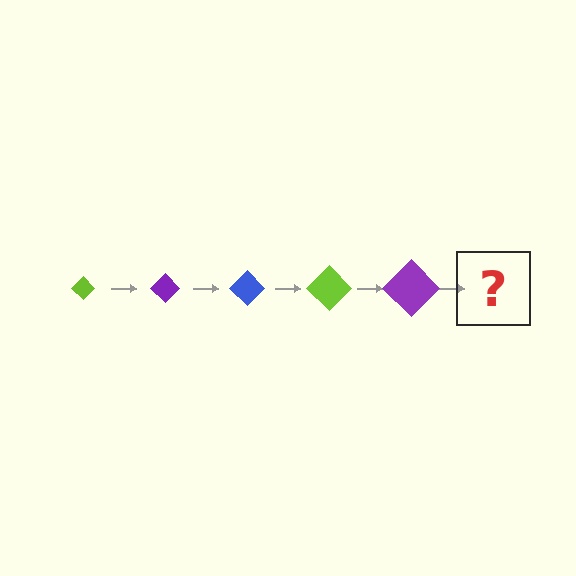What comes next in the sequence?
The next element should be a blue diamond, larger than the previous one.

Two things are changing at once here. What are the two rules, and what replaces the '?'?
The two rules are that the diamond grows larger each step and the color cycles through lime, purple, and blue. The '?' should be a blue diamond, larger than the previous one.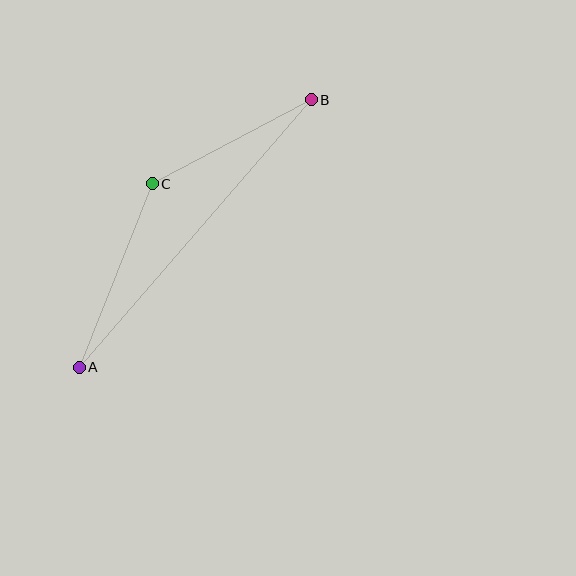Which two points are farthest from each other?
Points A and B are farthest from each other.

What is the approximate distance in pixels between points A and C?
The distance between A and C is approximately 197 pixels.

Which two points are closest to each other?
Points B and C are closest to each other.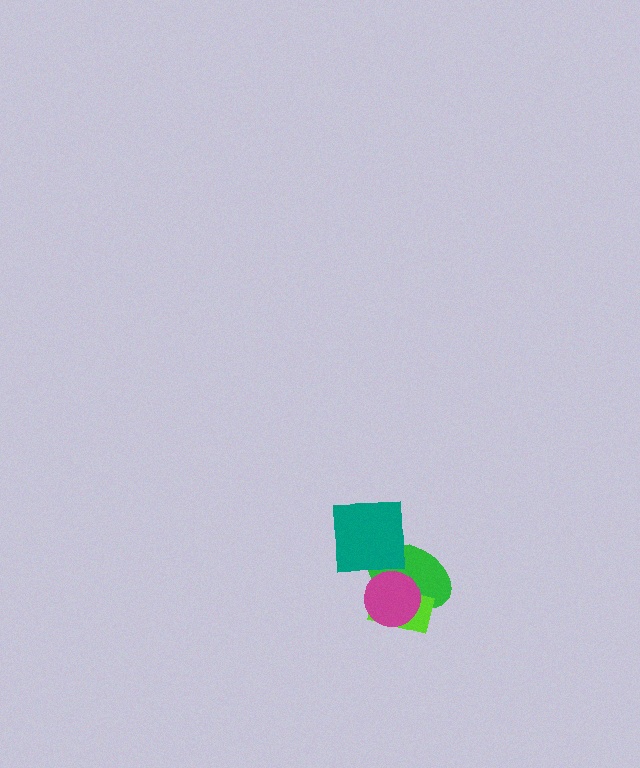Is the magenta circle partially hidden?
Yes, it is partially covered by another shape.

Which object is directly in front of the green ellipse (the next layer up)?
The lime rectangle is directly in front of the green ellipse.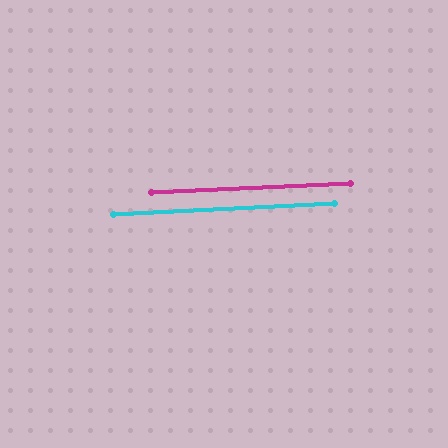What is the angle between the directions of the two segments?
Approximately 0 degrees.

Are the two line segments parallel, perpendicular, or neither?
Parallel — their directions differ by only 0.3°.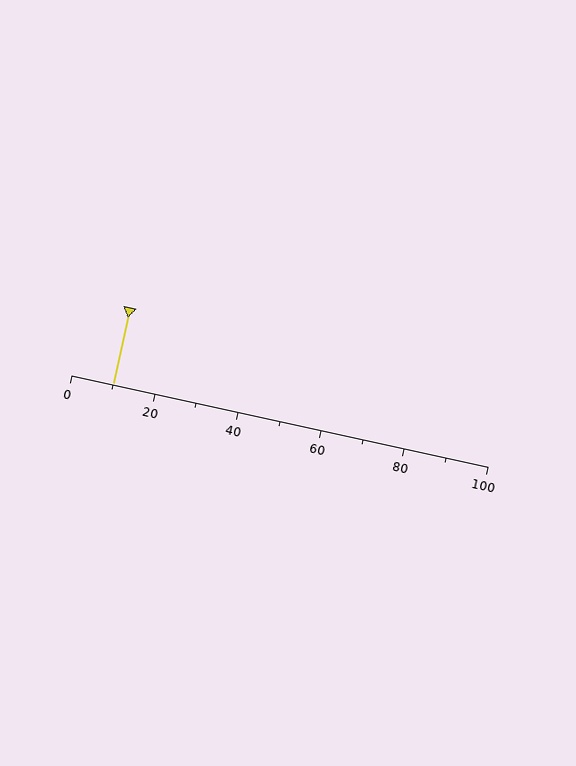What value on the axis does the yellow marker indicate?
The marker indicates approximately 10.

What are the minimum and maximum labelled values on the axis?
The axis runs from 0 to 100.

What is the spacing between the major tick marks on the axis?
The major ticks are spaced 20 apart.